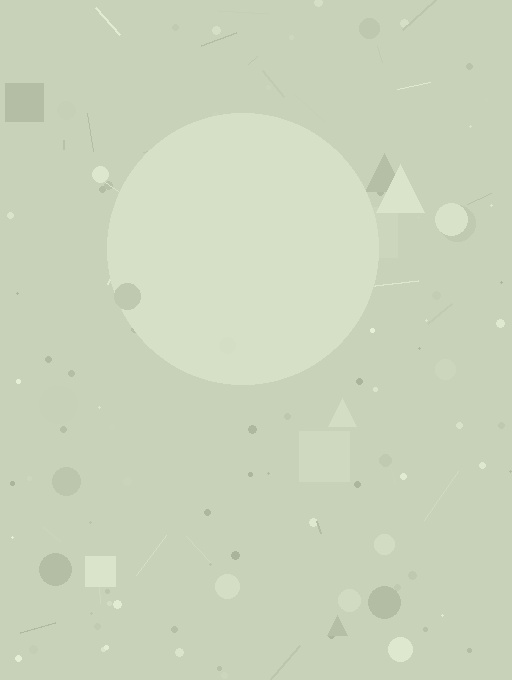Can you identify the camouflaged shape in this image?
The camouflaged shape is a circle.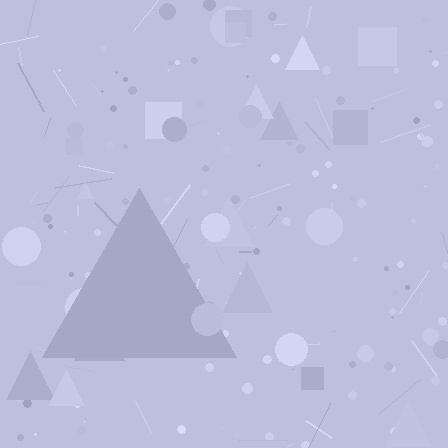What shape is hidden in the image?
A triangle is hidden in the image.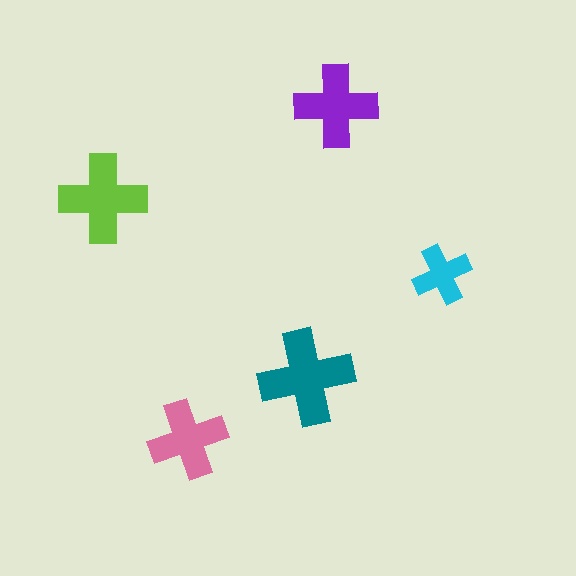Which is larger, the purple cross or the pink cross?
The purple one.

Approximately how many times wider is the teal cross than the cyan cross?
About 1.5 times wider.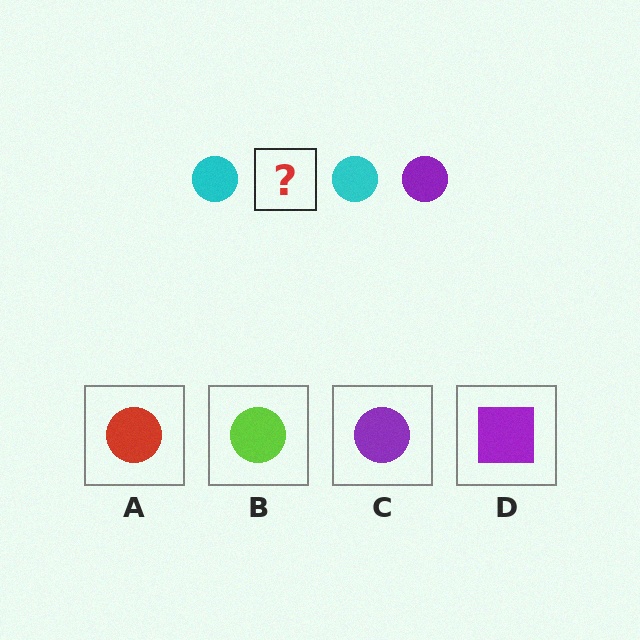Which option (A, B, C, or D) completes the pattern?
C.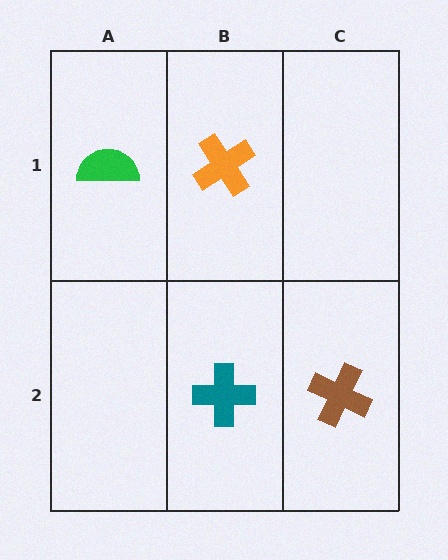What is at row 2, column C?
A brown cross.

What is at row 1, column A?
A green semicircle.